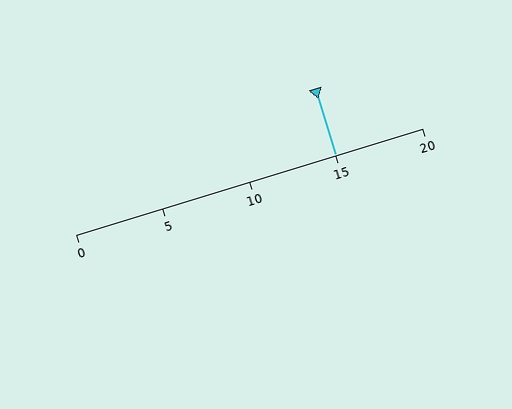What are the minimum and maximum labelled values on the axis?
The axis runs from 0 to 20.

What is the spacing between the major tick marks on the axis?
The major ticks are spaced 5 apart.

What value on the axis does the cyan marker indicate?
The marker indicates approximately 15.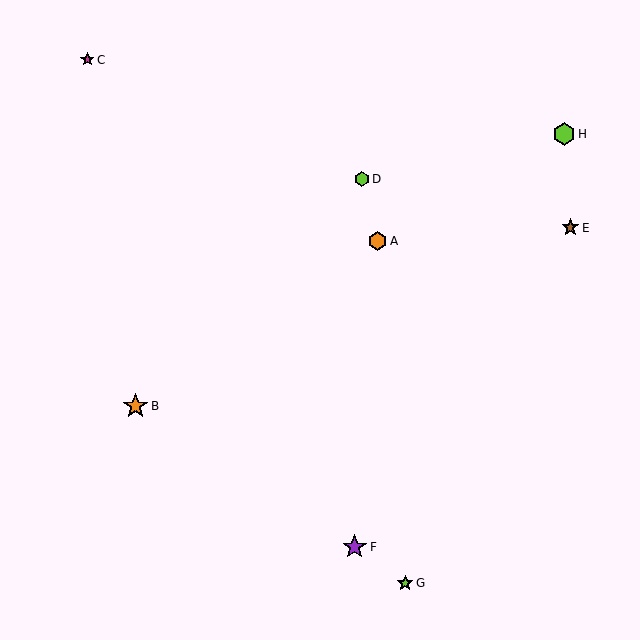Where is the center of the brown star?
The center of the brown star is at (570, 228).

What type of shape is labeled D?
Shape D is a lime hexagon.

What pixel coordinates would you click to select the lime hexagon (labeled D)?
Click at (362, 179) to select the lime hexagon D.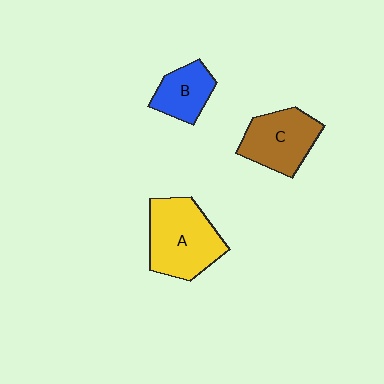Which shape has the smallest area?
Shape B (blue).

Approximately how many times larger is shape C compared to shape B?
Approximately 1.4 times.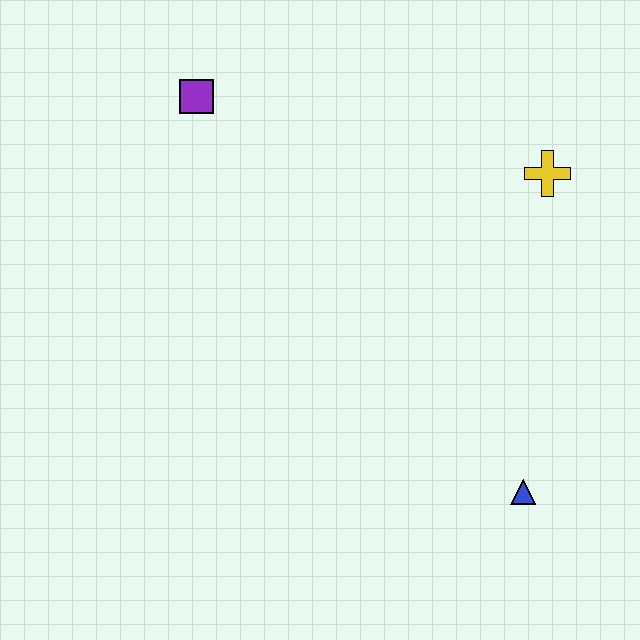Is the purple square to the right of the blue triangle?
No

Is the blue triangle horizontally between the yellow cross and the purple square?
Yes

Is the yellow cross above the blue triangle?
Yes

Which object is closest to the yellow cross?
The blue triangle is closest to the yellow cross.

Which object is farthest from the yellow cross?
The purple square is farthest from the yellow cross.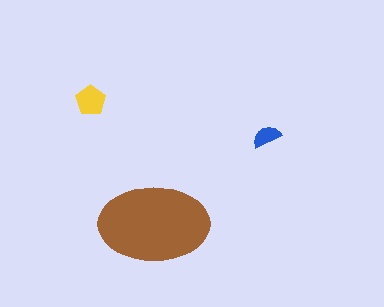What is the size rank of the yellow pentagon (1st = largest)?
2nd.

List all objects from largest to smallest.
The brown ellipse, the yellow pentagon, the blue semicircle.